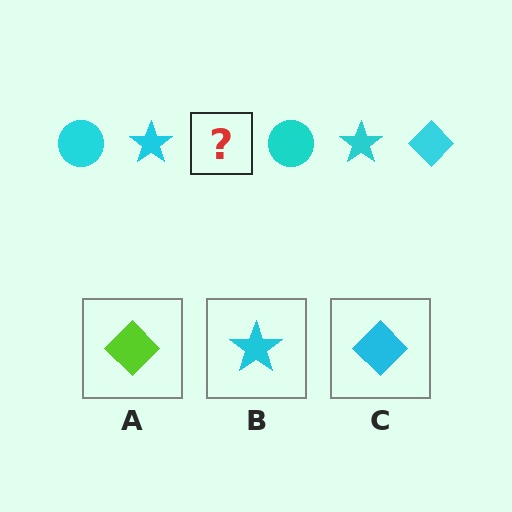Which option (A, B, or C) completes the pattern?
C.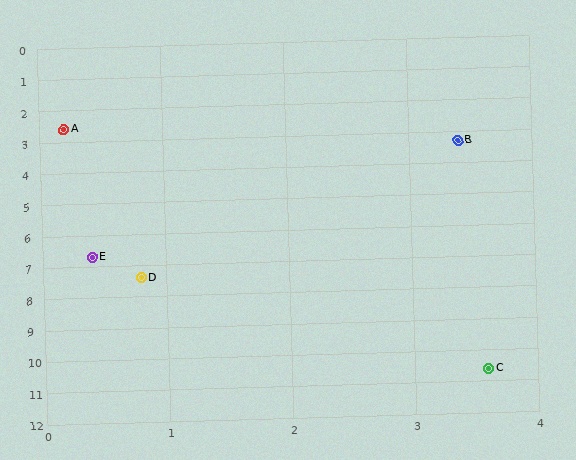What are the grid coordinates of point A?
Point A is at approximately (0.2, 2.6).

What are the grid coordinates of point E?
Point E is at approximately (0.4, 6.7).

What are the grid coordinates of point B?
Point B is at approximately (3.4, 3.3).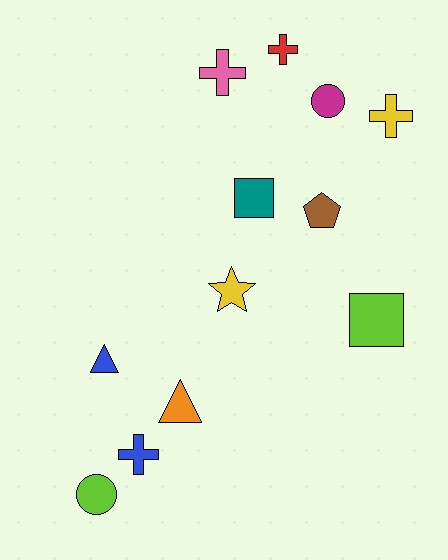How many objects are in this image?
There are 12 objects.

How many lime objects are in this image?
There are 2 lime objects.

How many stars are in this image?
There is 1 star.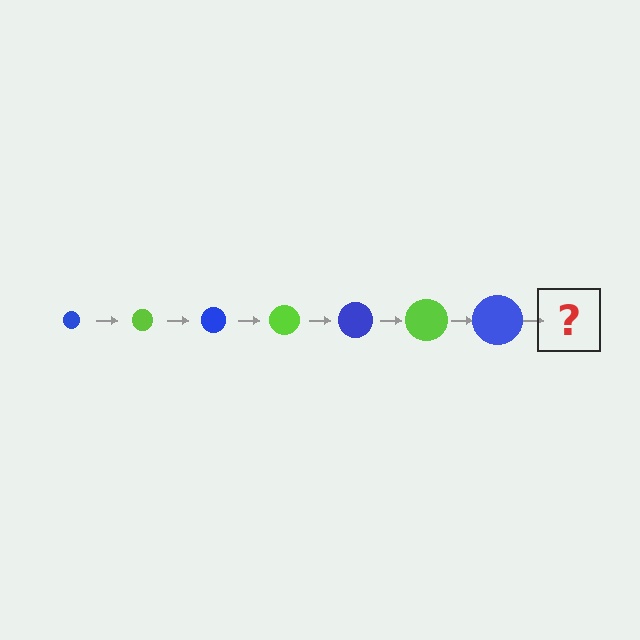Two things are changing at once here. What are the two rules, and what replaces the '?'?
The two rules are that the circle grows larger each step and the color cycles through blue and lime. The '?' should be a lime circle, larger than the previous one.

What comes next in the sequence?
The next element should be a lime circle, larger than the previous one.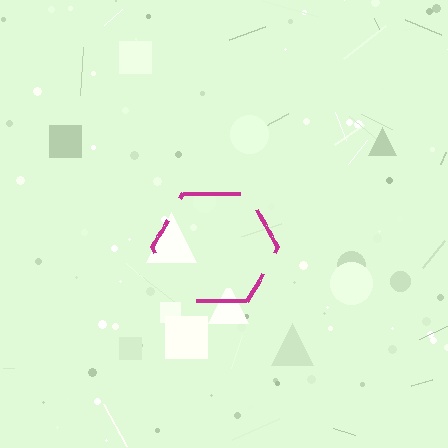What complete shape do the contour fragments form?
The contour fragments form a hexagon.